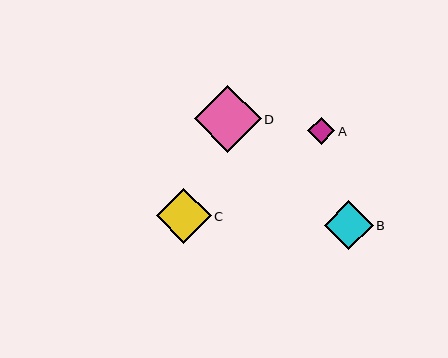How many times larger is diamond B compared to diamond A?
Diamond B is approximately 1.8 times the size of diamond A.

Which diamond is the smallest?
Diamond A is the smallest with a size of approximately 27 pixels.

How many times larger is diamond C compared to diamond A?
Diamond C is approximately 2.0 times the size of diamond A.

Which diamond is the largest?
Diamond D is the largest with a size of approximately 67 pixels.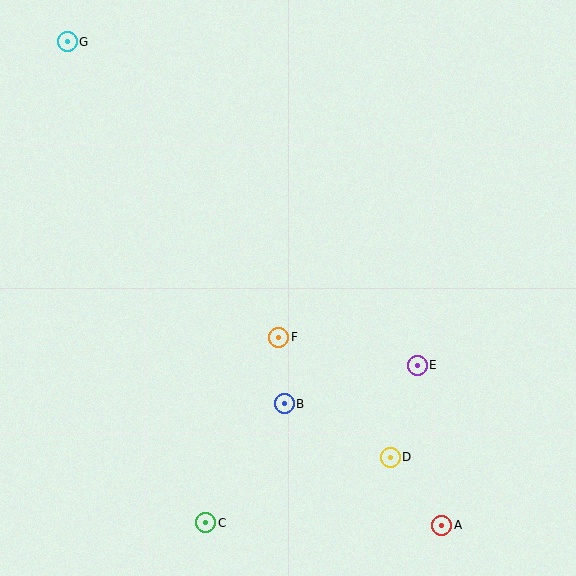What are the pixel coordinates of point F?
Point F is at (279, 337).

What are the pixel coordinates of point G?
Point G is at (67, 42).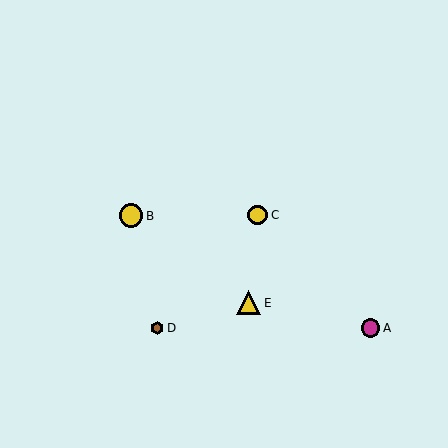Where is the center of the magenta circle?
The center of the magenta circle is at (371, 328).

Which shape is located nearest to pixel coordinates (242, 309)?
The yellow triangle (labeled E) at (249, 303) is nearest to that location.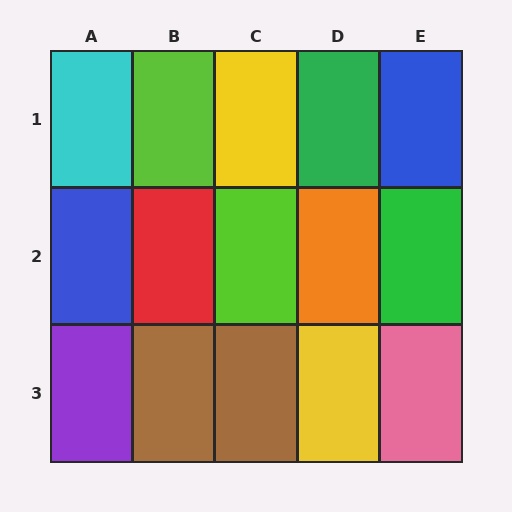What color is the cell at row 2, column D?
Orange.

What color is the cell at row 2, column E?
Green.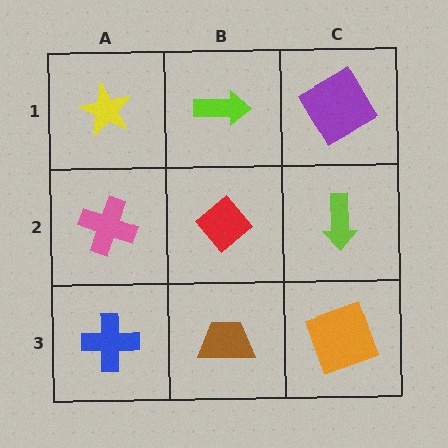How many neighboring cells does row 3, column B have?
3.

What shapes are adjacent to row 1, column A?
A pink cross (row 2, column A), a lime arrow (row 1, column B).